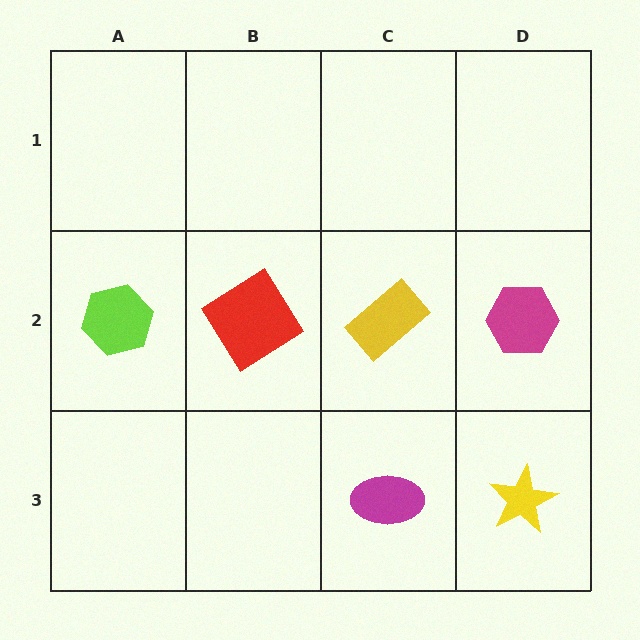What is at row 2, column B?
A red diamond.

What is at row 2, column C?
A yellow rectangle.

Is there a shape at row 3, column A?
No, that cell is empty.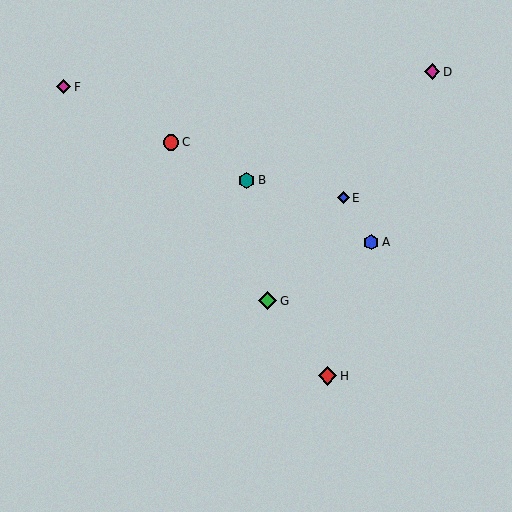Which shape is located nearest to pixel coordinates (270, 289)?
The green diamond (labeled G) at (268, 301) is nearest to that location.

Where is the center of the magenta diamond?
The center of the magenta diamond is at (64, 87).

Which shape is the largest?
The red diamond (labeled H) is the largest.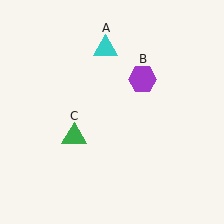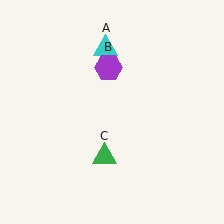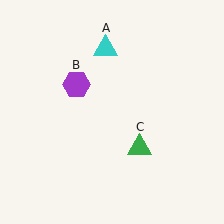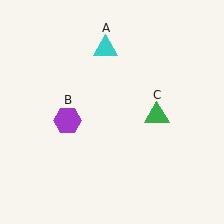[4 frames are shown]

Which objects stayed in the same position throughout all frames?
Cyan triangle (object A) remained stationary.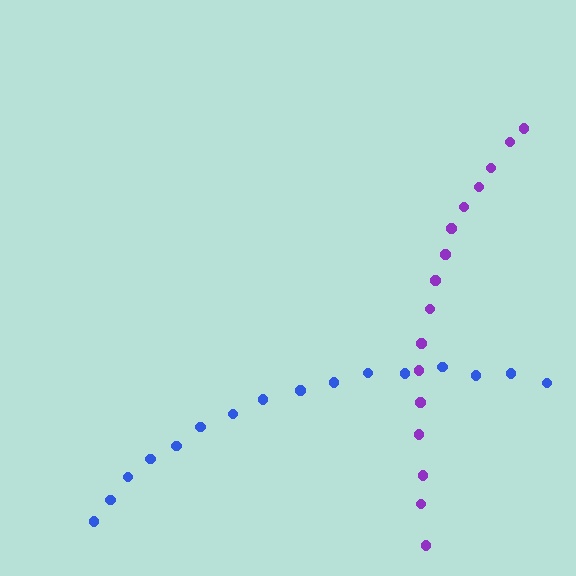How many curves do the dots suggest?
There are 2 distinct paths.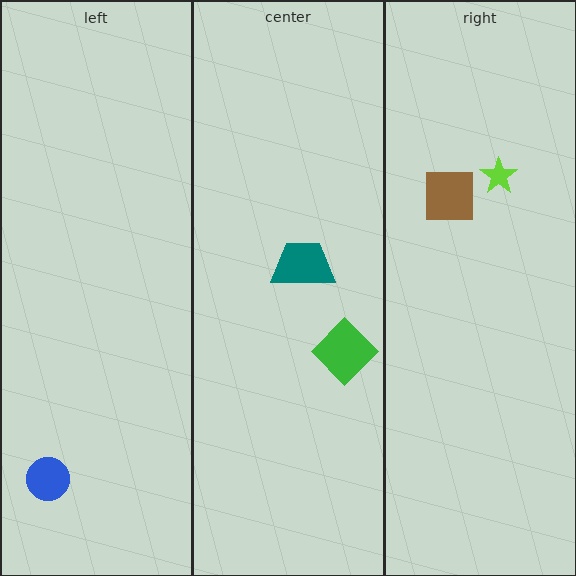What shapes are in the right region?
The lime star, the brown square.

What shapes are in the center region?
The green diamond, the teal trapezoid.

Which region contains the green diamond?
The center region.